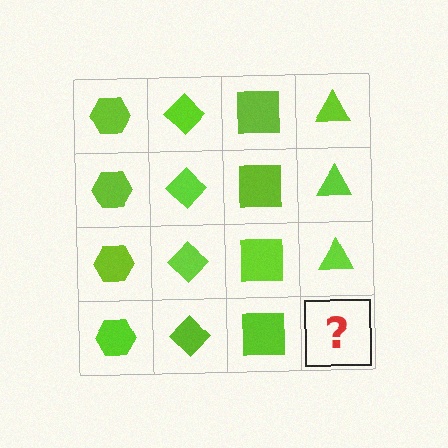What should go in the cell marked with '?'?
The missing cell should contain a lime triangle.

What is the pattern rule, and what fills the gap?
The rule is that each column has a consistent shape. The gap should be filled with a lime triangle.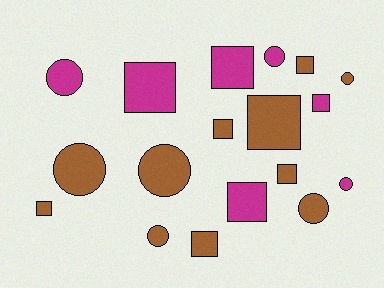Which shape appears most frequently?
Square, with 10 objects.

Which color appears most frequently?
Brown, with 11 objects.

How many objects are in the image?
There are 18 objects.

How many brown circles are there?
There are 5 brown circles.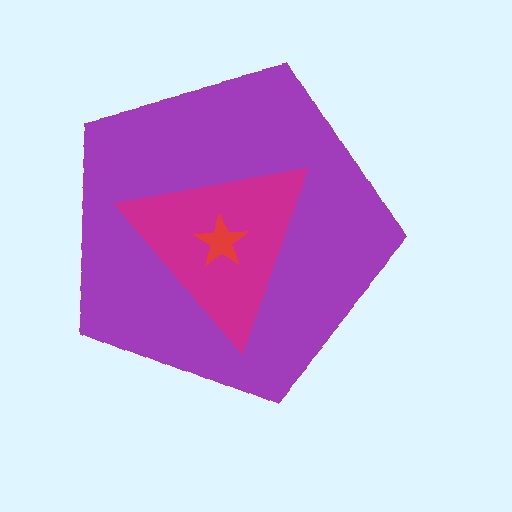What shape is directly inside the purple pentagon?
The magenta triangle.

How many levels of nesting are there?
3.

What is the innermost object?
The red star.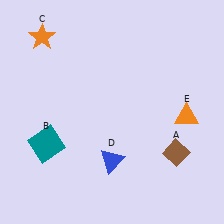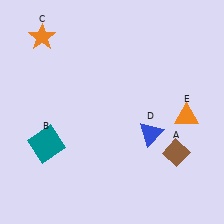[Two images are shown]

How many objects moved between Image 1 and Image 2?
1 object moved between the two images.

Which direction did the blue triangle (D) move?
The blue triangle (D) moved right.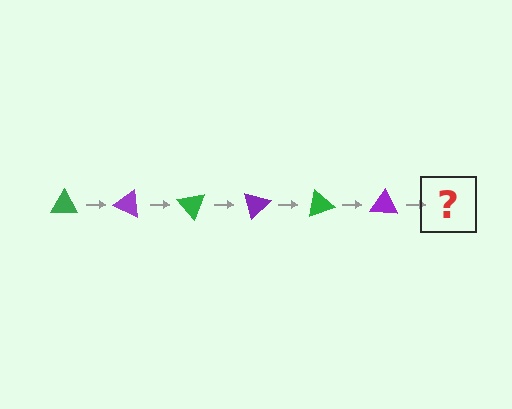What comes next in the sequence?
The next element should be a green triangle, rotated 150 degrees from the start.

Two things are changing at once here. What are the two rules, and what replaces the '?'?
The two rules are that it rotates 25 degrees each step and the color cycles through green and purple. The '?' should be a green triangle, rotated 150 degrees from the start.